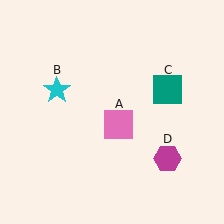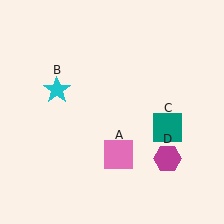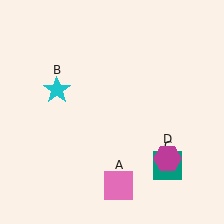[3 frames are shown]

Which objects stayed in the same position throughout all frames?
Cyan star (object B) and magenta hexagon (object D) remained stationary.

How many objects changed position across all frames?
2 objects changed position: pink square (object A), teal square (object C).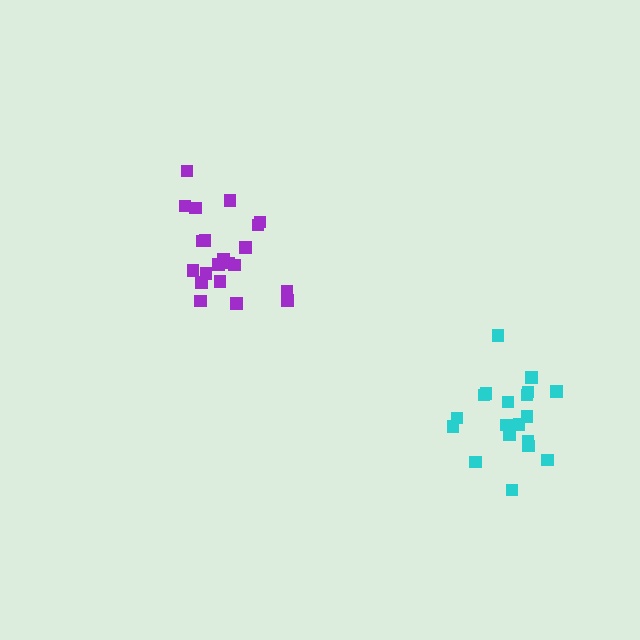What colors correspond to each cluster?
The clusters are colored: cyan, purple.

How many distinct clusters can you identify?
There are 2 distinct clusters.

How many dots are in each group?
Group 1: 19 dots, Group 2: 21 dots (40 total).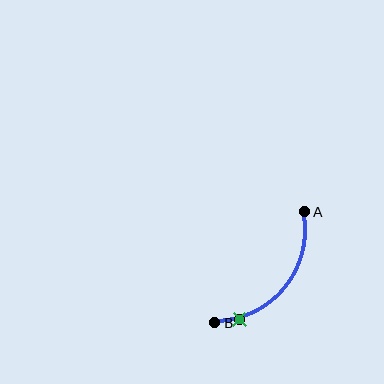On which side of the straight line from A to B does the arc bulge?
The arc bulges below and to the right of the straight line connecting A and B.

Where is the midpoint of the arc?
The arc midpoint is the point on the curve farthest from the straight line joining A and B. It sits below and to the right of that line.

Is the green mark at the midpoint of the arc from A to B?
No. The green mark lies on the arc but is closer to endpoint B. The arc midpoint would be at the point on the curve equidistant along the arc from both A and B.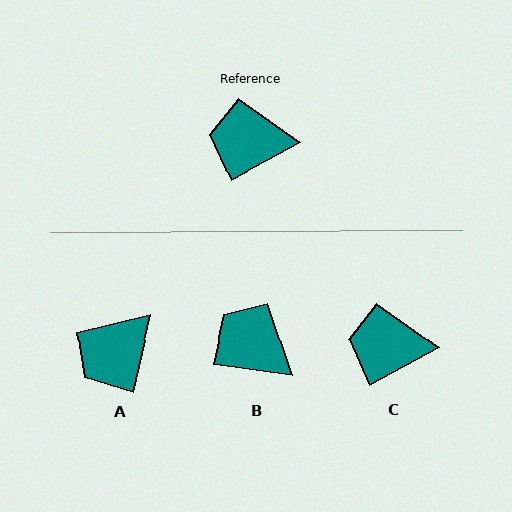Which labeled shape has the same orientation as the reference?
C.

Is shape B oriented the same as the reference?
No, it is off by about 36 degrees.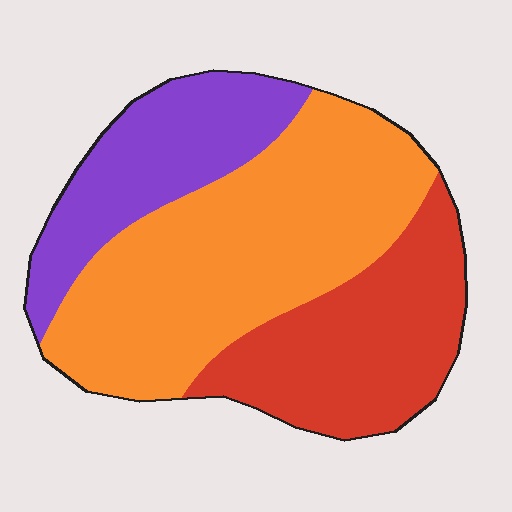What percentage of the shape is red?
Red takes up about one quarter (1/4) of the shape.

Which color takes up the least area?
Purple, at roughly 25%.